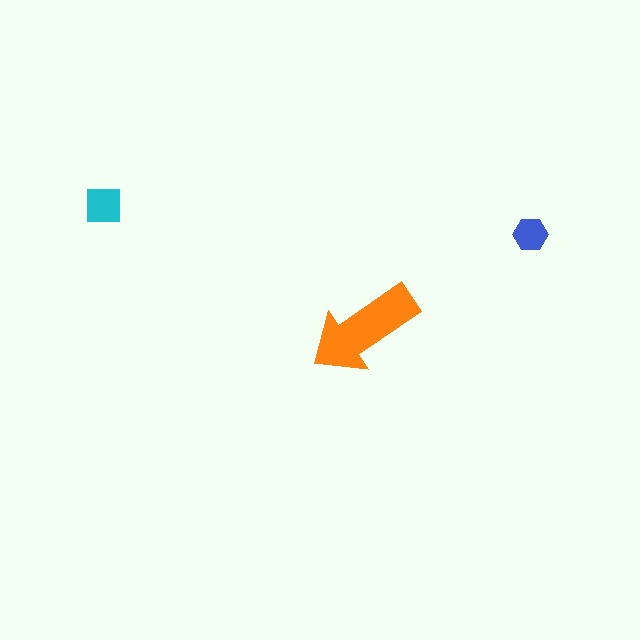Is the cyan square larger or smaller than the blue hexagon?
Larger.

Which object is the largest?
The orange arrow.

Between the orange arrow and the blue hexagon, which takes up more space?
The orange arrow.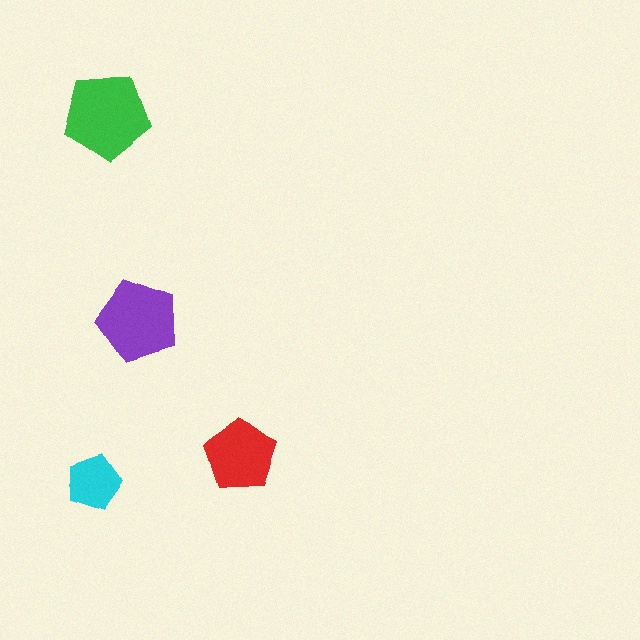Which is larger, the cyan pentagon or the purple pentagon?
The purple one.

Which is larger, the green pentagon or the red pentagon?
The green one.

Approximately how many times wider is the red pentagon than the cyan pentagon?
About 1.5 times wider.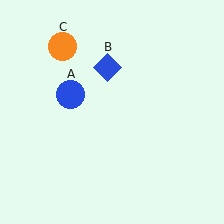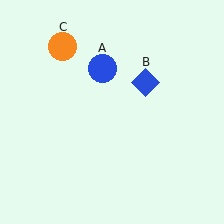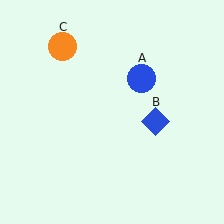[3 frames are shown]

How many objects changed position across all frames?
2 objects changed position: blue circle (object A), blue diamond (object B).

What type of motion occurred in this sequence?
The blue circle (object A), blue diamond (object B) rotated clockwise around the center of the scene.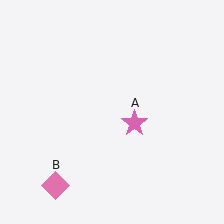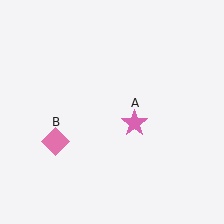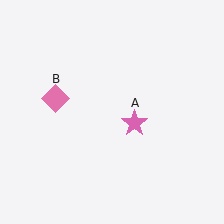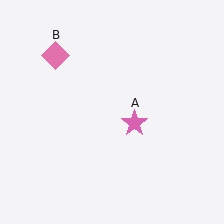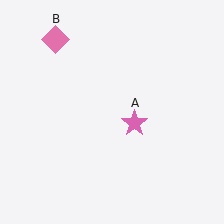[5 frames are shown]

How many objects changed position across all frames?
1 object changed position: pink diamond (object B).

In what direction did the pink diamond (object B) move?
The pink diamond (object B) moved up.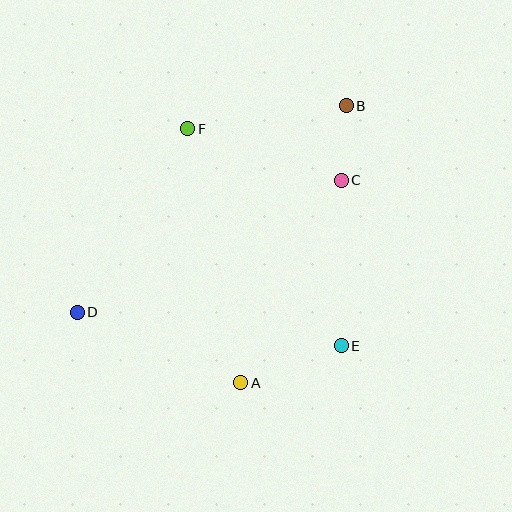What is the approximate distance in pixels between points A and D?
The distance between A and D is approximately 178 pixels.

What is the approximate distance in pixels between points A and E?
The distance between A and E is approximately 107 pixels.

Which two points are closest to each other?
Points B and C are closest to each other.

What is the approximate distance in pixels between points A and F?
The distance between A and F is approximately 260 pixels.